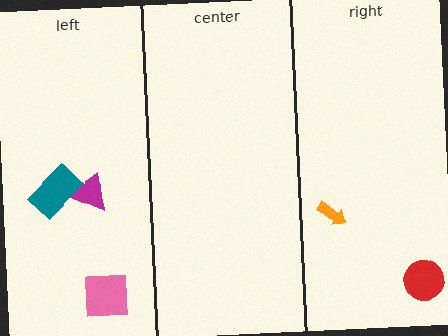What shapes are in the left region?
The magenta triangle, the pink square, the teal rectangle.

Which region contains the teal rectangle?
The left region.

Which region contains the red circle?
The right region.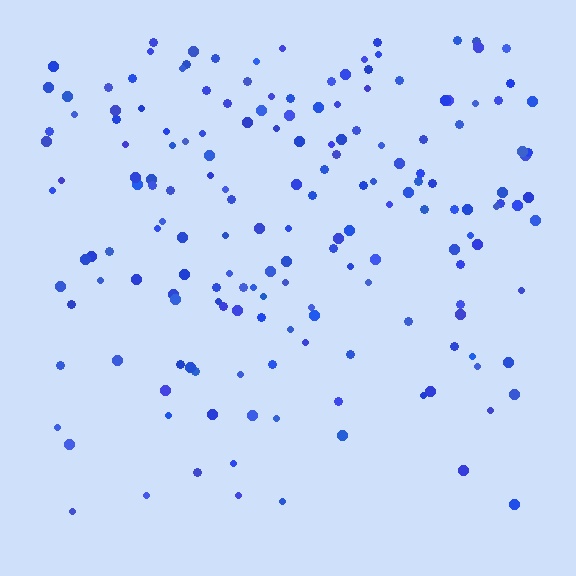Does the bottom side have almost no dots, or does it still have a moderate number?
Still a moderate number, just noticeably fewer than the top.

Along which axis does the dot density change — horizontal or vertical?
Vertical.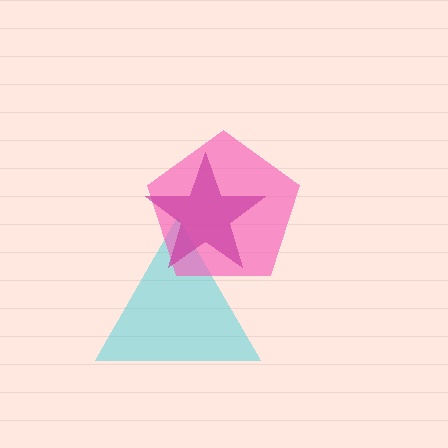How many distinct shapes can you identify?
There are 3 distinct shapes: a cyan triangle, a pink pentagon, a magenta star.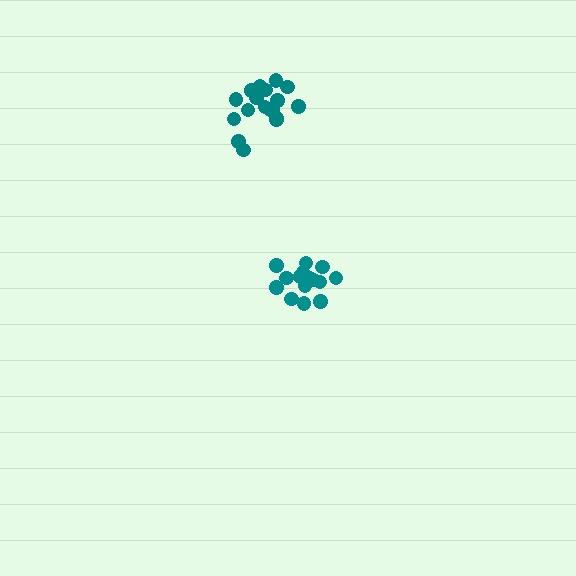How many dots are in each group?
Group 1: 16 dots, Group 2: 18 dots (34 total).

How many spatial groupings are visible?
There are 2 spatial groupings.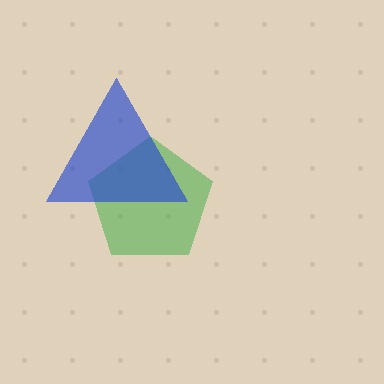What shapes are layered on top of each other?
The layered shapes are: a green pentagon, a blue triangle.